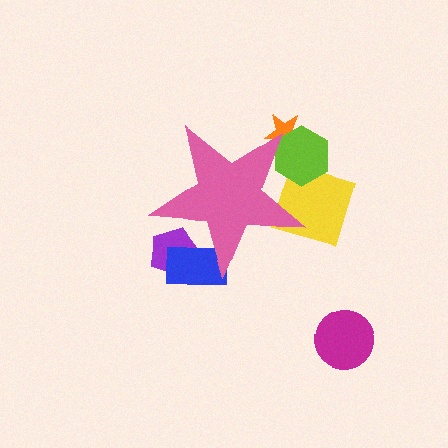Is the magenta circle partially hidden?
No, the magenta circle is fully visible.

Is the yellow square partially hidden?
Yes, the yellow square is partially hidden behind the pink star.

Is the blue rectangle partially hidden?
Yes, the blue rectangle is partially hidden behind the pink star.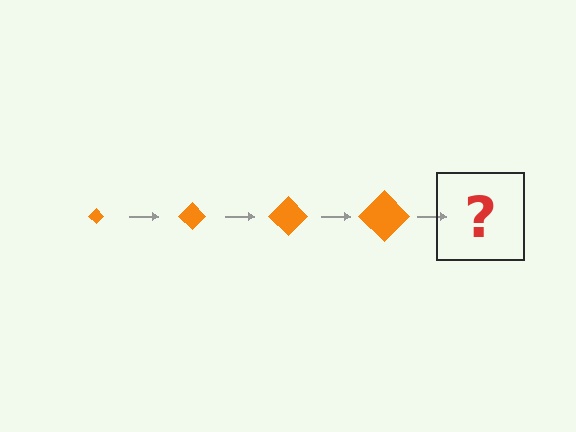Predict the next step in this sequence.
The next step is an orange diamond, larger than the previous one.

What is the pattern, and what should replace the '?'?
The pattern is that the diamond gets progressively larger each step. The '?' should be an orange diamond, larger than the previous one.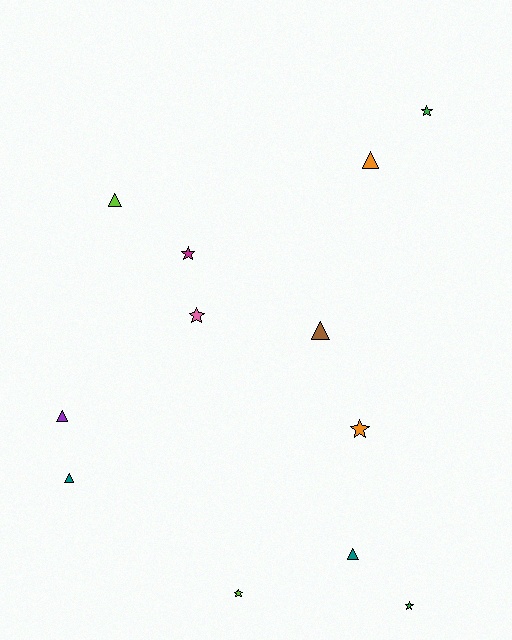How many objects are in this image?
There are 12 objects.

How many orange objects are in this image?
There are 2 orange objects.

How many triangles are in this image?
There are 6 triangles.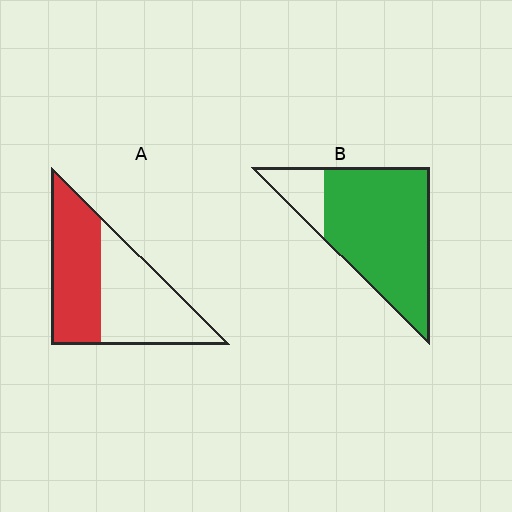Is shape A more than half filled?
Roughly half.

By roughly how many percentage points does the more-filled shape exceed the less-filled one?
By roughly 35 percentage points (B over A).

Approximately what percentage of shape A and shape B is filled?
A is approximately 50% and B is approximately 85%.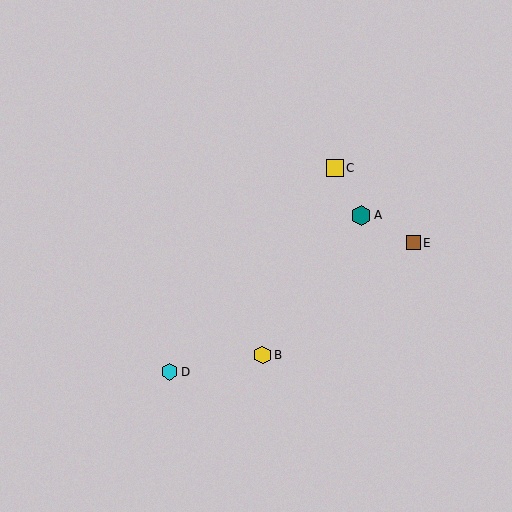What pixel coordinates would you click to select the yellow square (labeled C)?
Click at (335, 168) to select the yellow square C.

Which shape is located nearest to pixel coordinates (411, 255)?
The brown square (labeled E) at (413, 243) is nearest to that location.